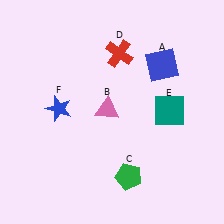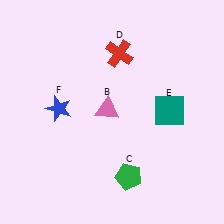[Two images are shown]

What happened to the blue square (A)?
The blue square (A) was removed in Image 2. It was in the top-right area of Image 1.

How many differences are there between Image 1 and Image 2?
There is 1 difference between the two images.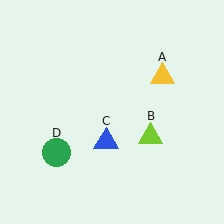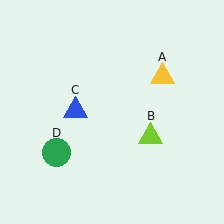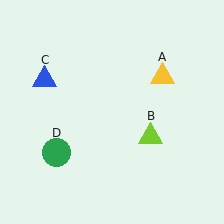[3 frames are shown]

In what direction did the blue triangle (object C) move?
The blue triangle (object C) moved up and to the left.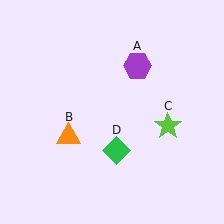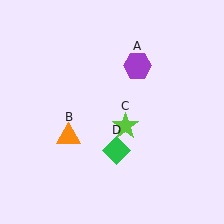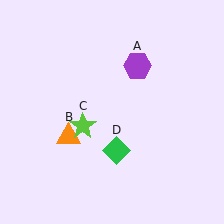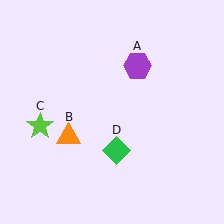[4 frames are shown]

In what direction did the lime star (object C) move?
The lime star (object C) moved left.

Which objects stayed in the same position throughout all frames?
Purple hexagon (object A) and orange triangle (object B) and green diamond (object D) remained stationary.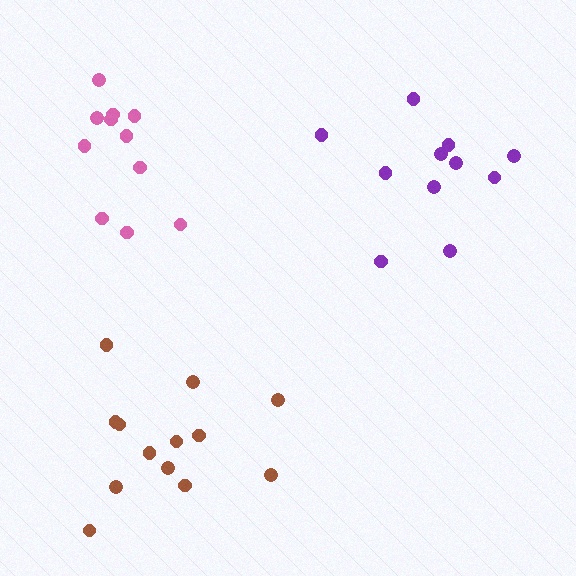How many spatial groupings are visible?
There are 3 spatial groupings.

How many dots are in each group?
Group 1: 11 dots, Group 2: 11 dots, Group 3: 13 dots (35 total).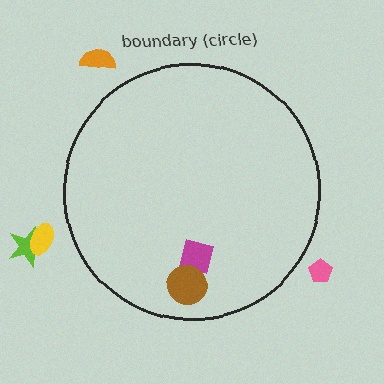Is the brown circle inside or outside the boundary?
Inside.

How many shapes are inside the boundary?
2 inside, 4 outside.